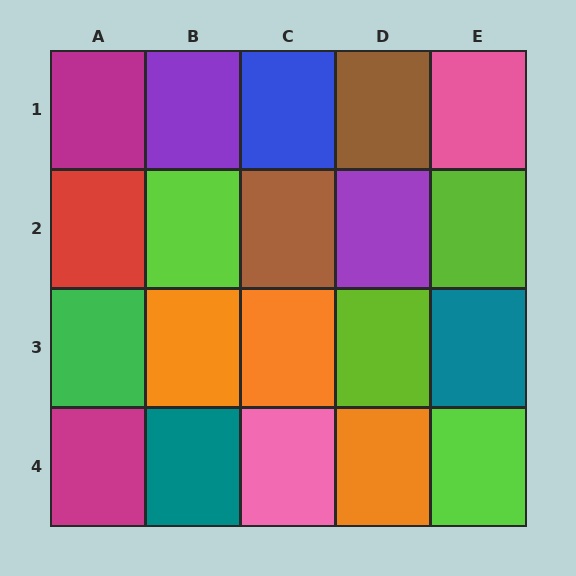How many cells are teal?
2 cells are teal.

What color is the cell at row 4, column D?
Orange.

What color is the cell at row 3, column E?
Teal.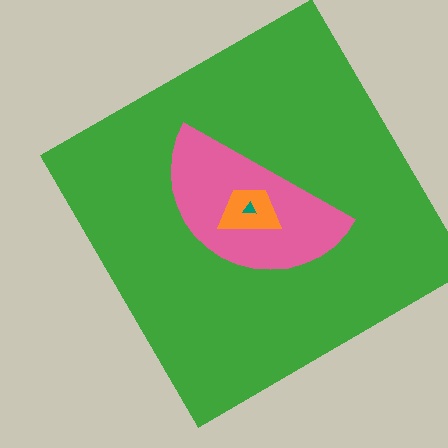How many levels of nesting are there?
4.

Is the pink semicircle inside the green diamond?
Yes.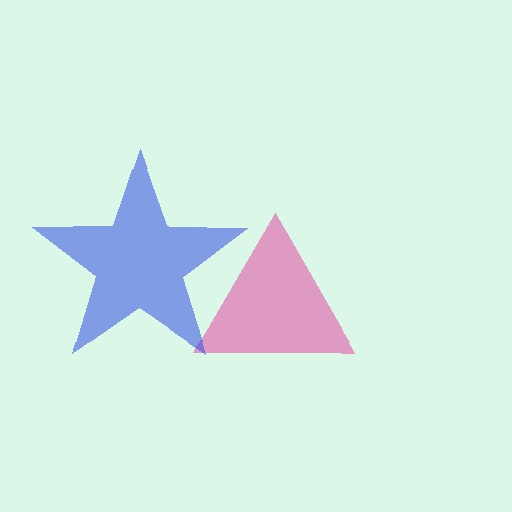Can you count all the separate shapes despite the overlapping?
Yes, there are 2 separate shapes.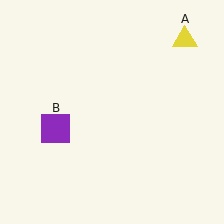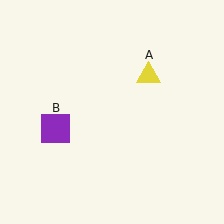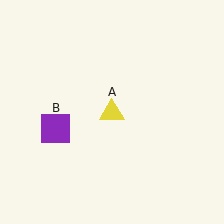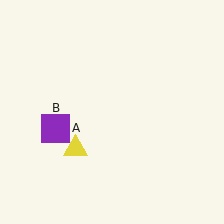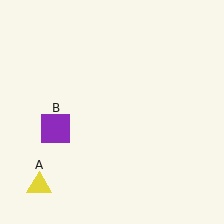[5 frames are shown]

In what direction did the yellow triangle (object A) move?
The yellow triangle (object A) moved down and to the left.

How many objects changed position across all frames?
1 object changed position: yellow triangle (object A).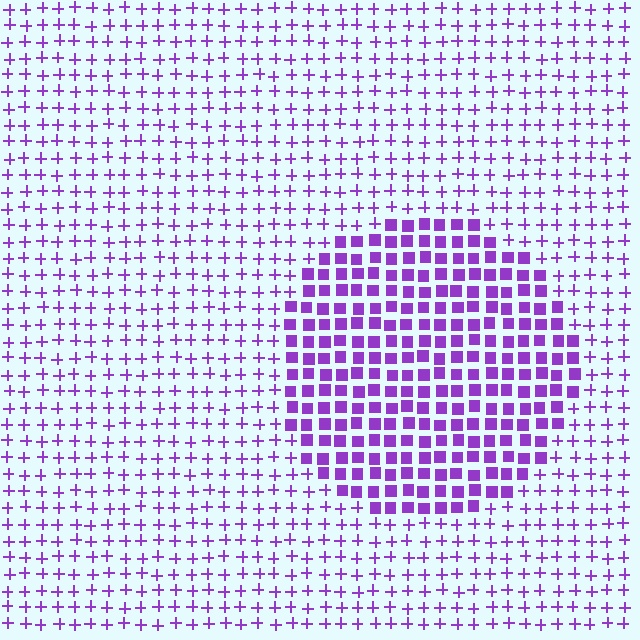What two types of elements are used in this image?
The image uses squares inside the circle region and plus signs outside it.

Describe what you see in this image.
The image is filled with small purple elements arranged in a uniform grid. A circle-shaped region contains squares, while the surrounding area contains plus signs. The boundary is defined purely by the change in element shape.